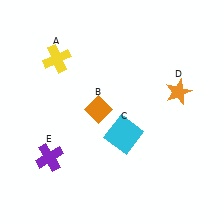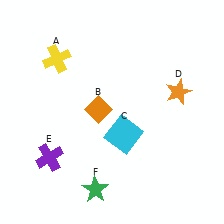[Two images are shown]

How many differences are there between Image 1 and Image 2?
There is 1 difference between the two images.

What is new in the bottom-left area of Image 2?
A green star (F) was added in the bottom-left area of Image 2.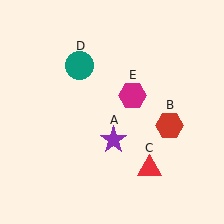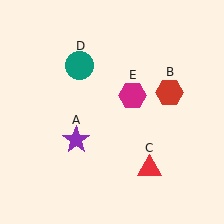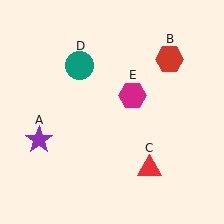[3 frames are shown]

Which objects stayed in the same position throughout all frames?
Red triangle (object C) and teal circle (object D) and magenta hexagon (object E) remained stationary.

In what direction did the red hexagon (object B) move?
The red hexagon (object B) moved up.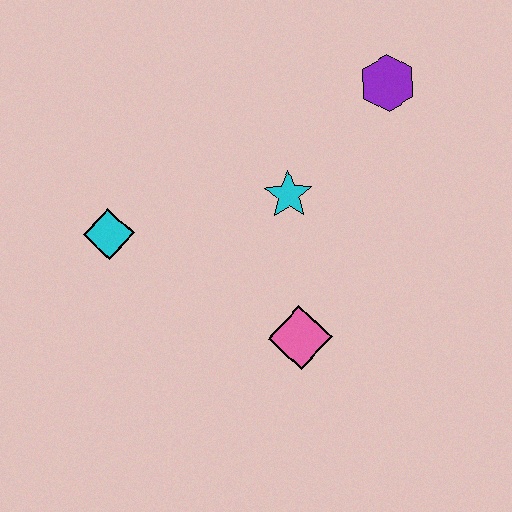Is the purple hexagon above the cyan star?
Yes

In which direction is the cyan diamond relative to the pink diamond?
The cyan diamond is to the left of the pink diamond.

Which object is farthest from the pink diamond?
The purple hexagon is farthest from the pink diamond.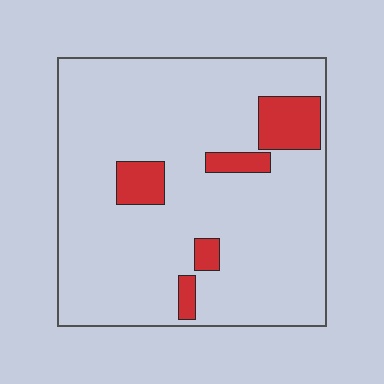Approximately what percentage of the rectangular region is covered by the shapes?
Approximately 10%.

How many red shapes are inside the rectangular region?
5.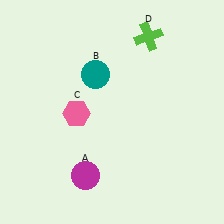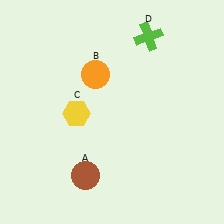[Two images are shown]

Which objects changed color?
A changed from magenta to brown. B changed from teal to orange. C changed from pink to yellow.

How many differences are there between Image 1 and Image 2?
There are 3 differences between the two images.